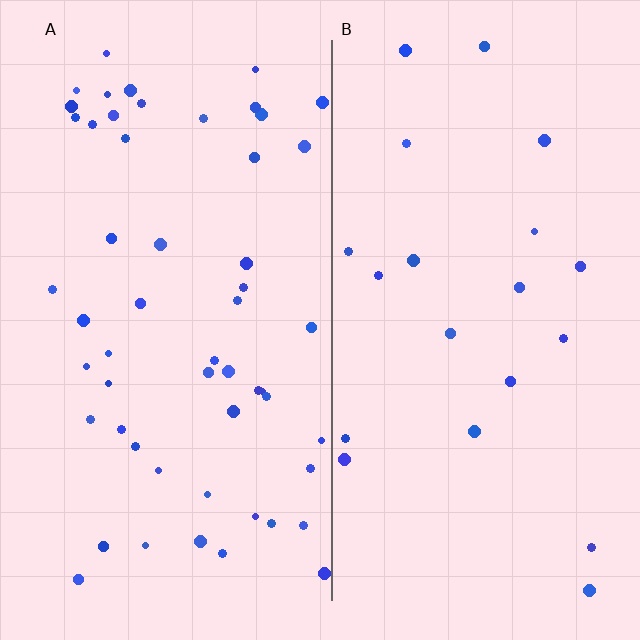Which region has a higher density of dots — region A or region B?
A (the left).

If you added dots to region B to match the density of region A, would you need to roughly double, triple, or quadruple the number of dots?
Approximately triple.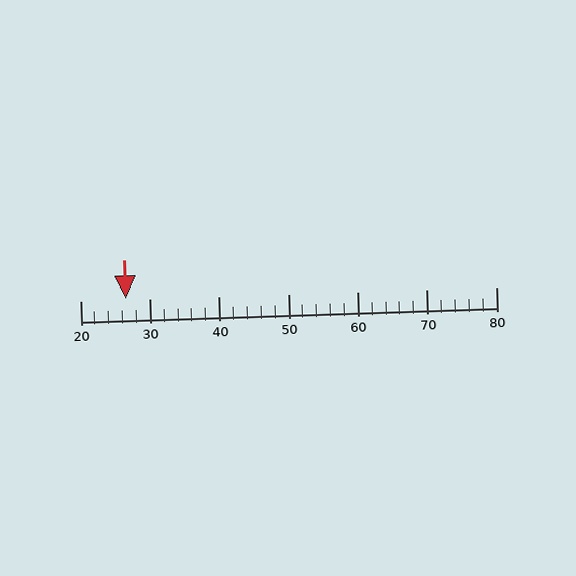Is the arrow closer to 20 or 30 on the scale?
The arrow is closer to 30.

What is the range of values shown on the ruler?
The ruler shows values from 20 to 80.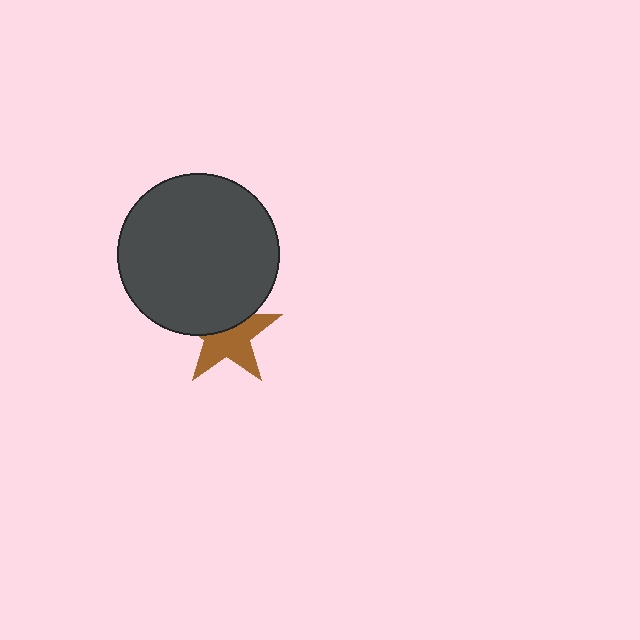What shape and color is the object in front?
The object in front is a dark gray circle.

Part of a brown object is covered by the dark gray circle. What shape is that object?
It is a star.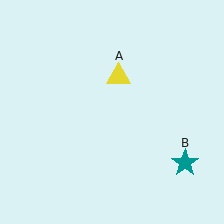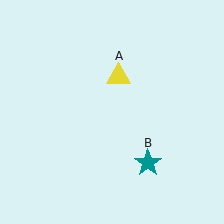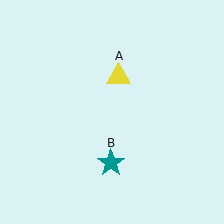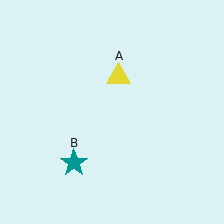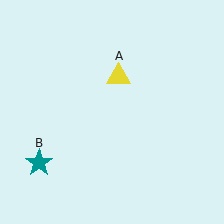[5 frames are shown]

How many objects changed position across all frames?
1 object changed position: teal star (object B).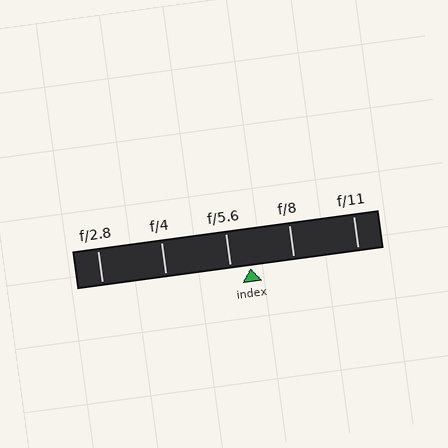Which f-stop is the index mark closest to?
The index mark is closest to f/5.6.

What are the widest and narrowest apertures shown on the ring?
The widest aperture shown is f/2.8 and the narrowest is f/11.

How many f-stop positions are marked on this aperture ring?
There are 5 f-stop positions marked.